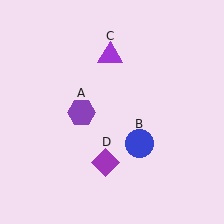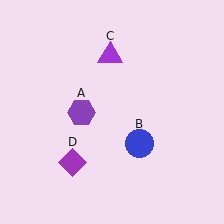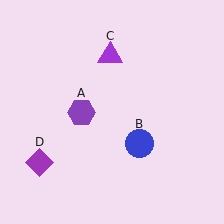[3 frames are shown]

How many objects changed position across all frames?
1 object changed position: purple diamond (object D).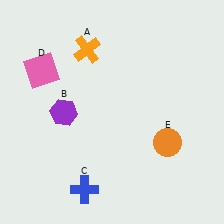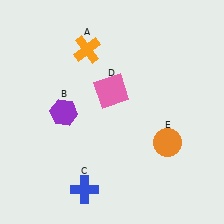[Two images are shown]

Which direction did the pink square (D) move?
The pink square (D) moved right.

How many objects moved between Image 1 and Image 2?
1 object moved between the two images.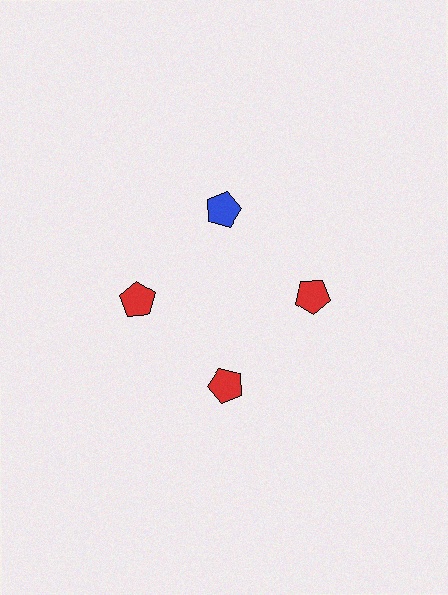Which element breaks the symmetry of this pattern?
The blue pentagon at roughly the 12 o'clock position breaks the symmetry. All other shapes are red pentagons.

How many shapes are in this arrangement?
There are 4 shapes arranged in a ring pattern.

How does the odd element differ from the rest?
It has a different color: blue instead of red.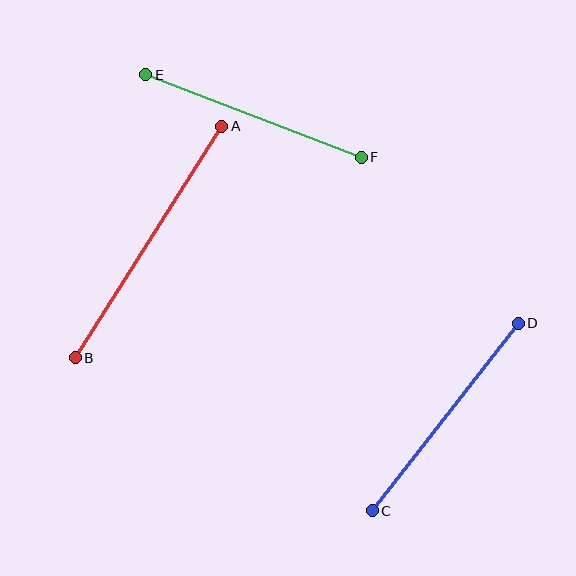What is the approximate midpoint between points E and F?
The midpoint is at approximately (254, 116) pixels.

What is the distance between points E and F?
The distance is approximately 231 pixels.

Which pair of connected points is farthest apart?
Points A and B are farthest apart.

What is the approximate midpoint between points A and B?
The midpoint is at approximately (149, 242) pixels.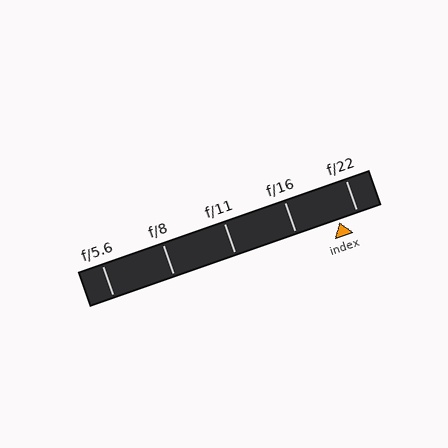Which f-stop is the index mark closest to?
The index mark is closest to f/22.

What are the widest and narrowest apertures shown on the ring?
The widest aperture shown is f/5.6 and the narrowest is f/22.